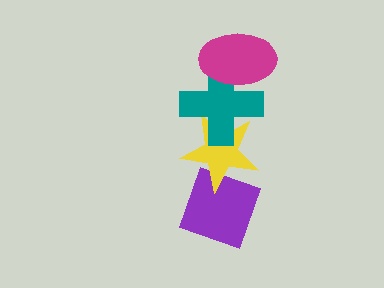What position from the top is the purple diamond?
The purple diamond is 4th from the top.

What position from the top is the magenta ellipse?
The magenta ellipse is 1st from the top.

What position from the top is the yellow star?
The yellow star is 3rd from the top.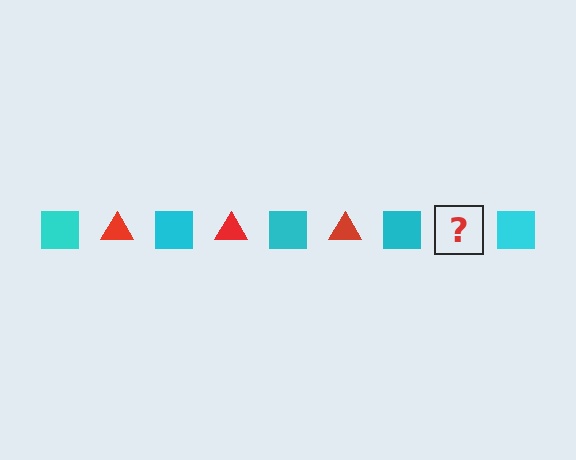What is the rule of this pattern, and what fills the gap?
The rule is that the pattern alternates between cyan square and red triangle. The gap should be filled with a red triangle.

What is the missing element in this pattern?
The missing element is a red triangle.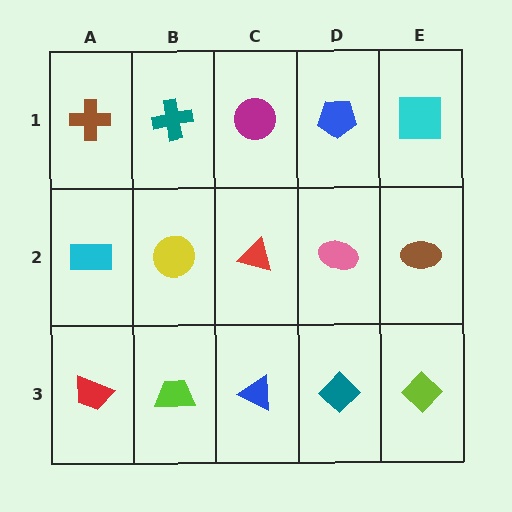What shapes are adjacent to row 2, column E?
A cyan square (row 1, column E), a lime diamond (row 3, column E), a pink ellipse (row 2, column D).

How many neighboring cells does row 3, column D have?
3.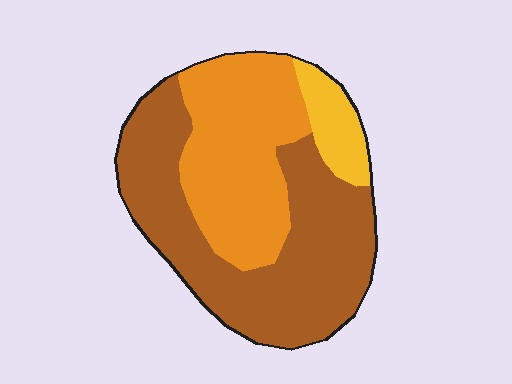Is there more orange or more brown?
Brown.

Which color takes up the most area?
Brown, at roughly 55%.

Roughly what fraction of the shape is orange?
Orange takes up about three eighths (3/8) of the shape.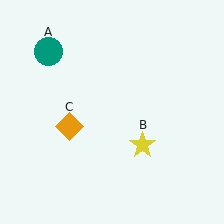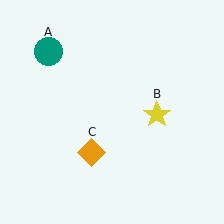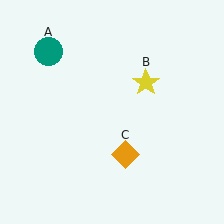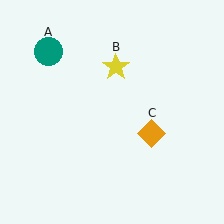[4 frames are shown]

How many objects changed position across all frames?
2 objects changed position: yellow star (object B), orange diamond (object C).